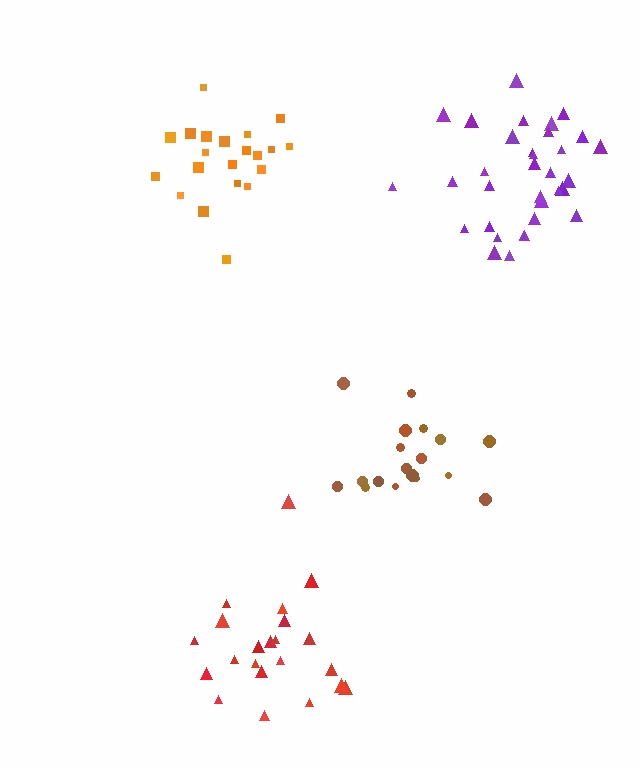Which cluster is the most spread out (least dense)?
Red.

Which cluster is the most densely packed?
Purple.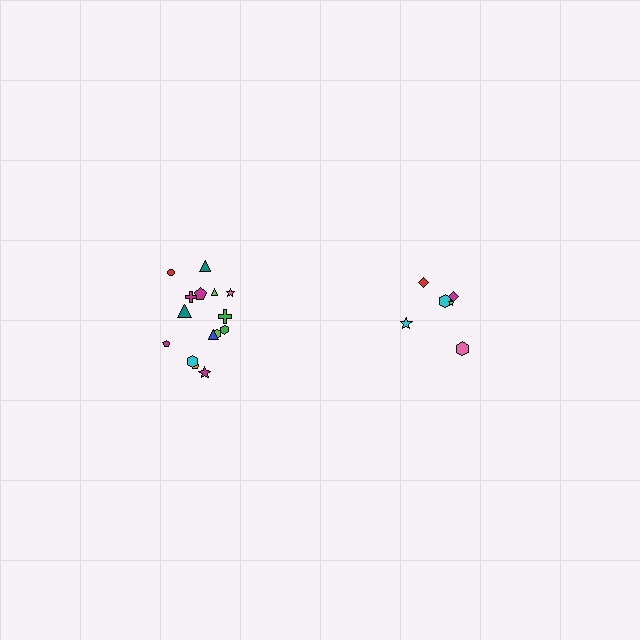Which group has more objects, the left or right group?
The left group.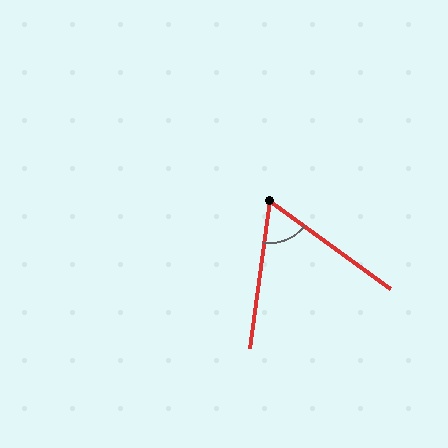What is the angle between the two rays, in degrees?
Approximately 62 degrees.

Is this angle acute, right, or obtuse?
It is acute.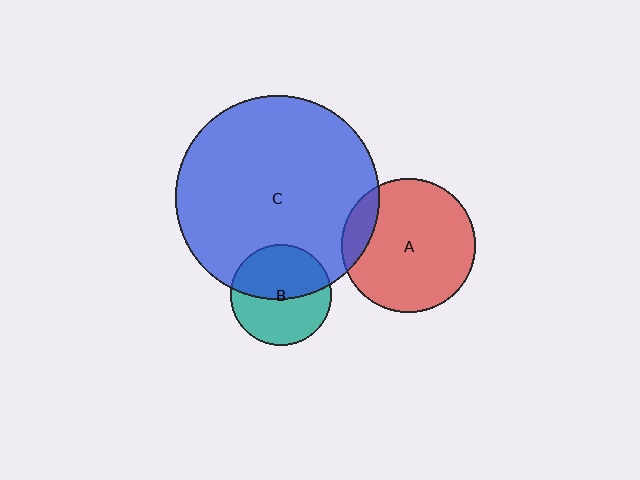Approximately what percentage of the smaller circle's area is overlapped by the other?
Approximately 50%.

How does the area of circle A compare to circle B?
Approximately 1.8 times.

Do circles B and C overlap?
Yes.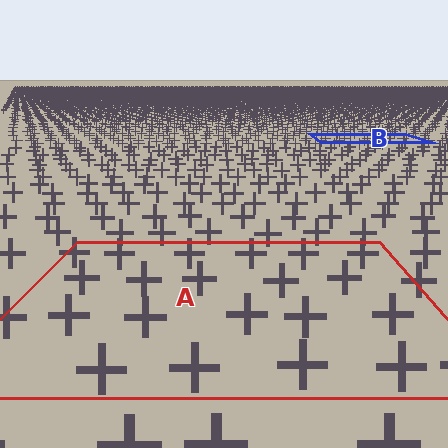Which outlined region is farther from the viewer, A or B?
Region B is farther from the viewer — the texture elements inside it appear smaller and more densely packed.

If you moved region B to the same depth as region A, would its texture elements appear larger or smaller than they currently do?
They would appear larger. At a closer depth, the same texture elements are projected at a bigger on-screen size.